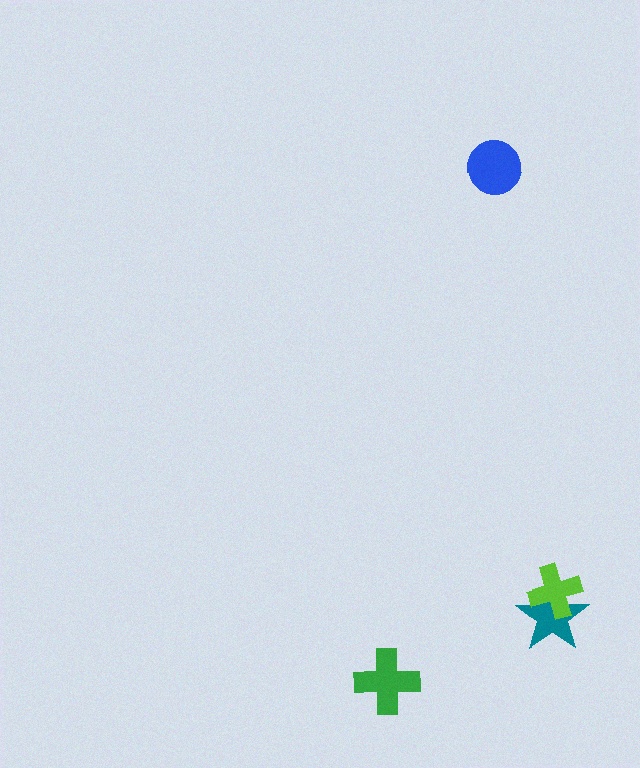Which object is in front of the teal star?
The lime cross is in front of the teal star.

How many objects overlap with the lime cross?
1 object overlaps with the lime cross.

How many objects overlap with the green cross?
0 objects overlap with the green cross.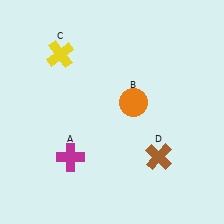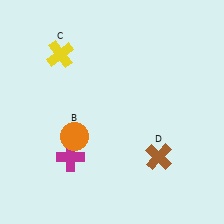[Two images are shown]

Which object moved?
The orange circle (B) moved left.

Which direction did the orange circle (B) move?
The orange circle (B) moved left.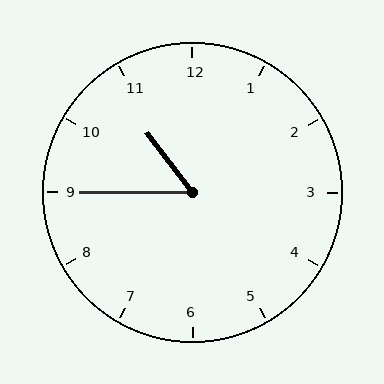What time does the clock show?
10:45.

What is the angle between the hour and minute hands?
Approximately 52 degrees.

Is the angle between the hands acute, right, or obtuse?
It is acute.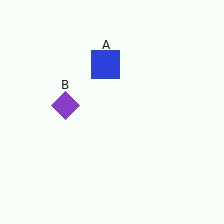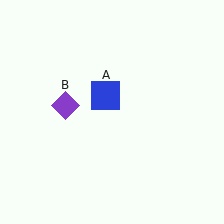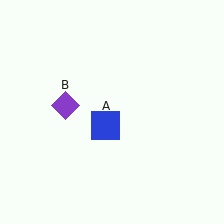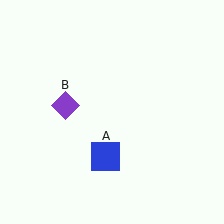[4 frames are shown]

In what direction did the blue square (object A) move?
The blue square (object A) moved down.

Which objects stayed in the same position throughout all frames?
Purple diamond (object B) remained stationary.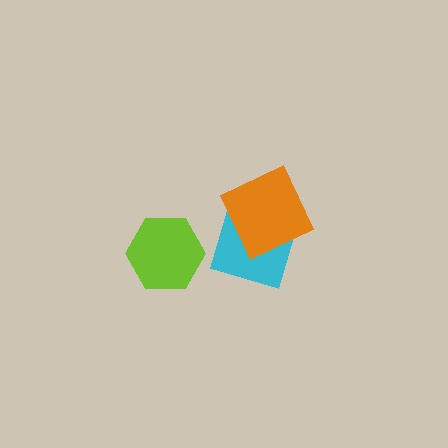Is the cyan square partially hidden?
Yes, it is partially covered by another shape.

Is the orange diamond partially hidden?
No, no other shape covers it.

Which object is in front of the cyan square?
The orange diamond is in front of the cyan square.